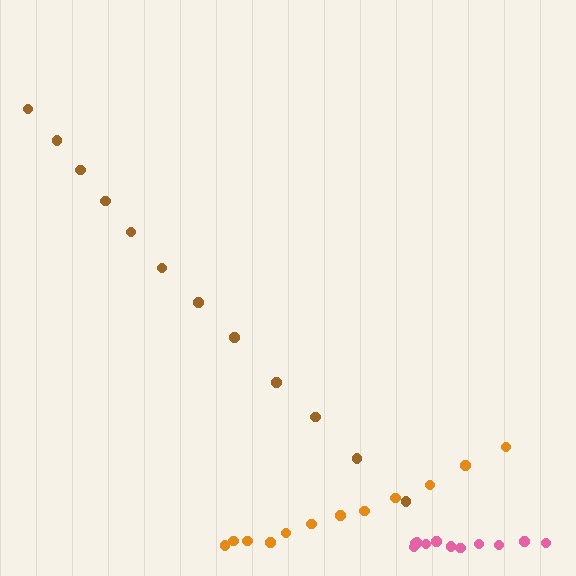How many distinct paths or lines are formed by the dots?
There are 3 distinct paths.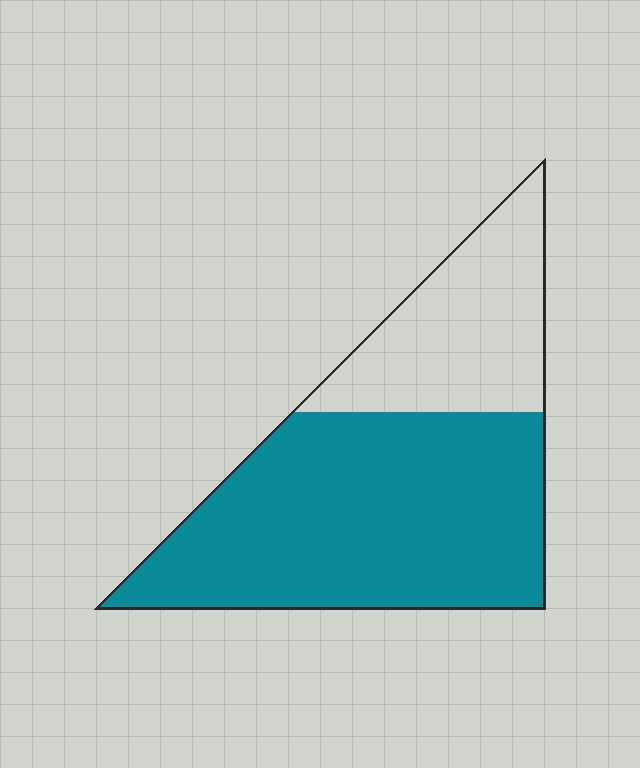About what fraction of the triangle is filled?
About two thirds (2/3).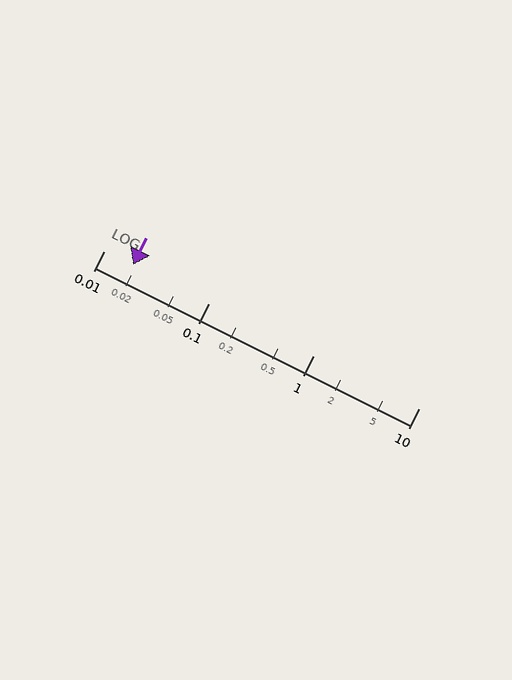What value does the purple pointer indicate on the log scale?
The pointer indicates approximately 0.019.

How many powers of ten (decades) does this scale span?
The scale spans 3 decades, from 0.01 to 10.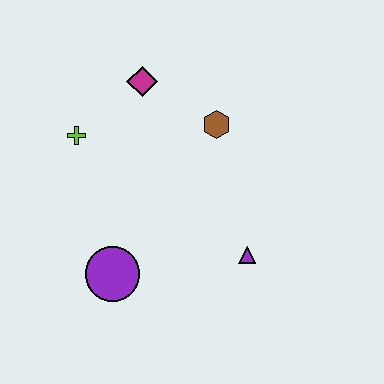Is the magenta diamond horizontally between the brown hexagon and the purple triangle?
No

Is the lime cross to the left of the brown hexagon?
Yes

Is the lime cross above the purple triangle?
Yes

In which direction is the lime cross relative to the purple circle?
The lime cross is above the purple circle.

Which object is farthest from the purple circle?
The magenta diamond is farthest from the purple circle.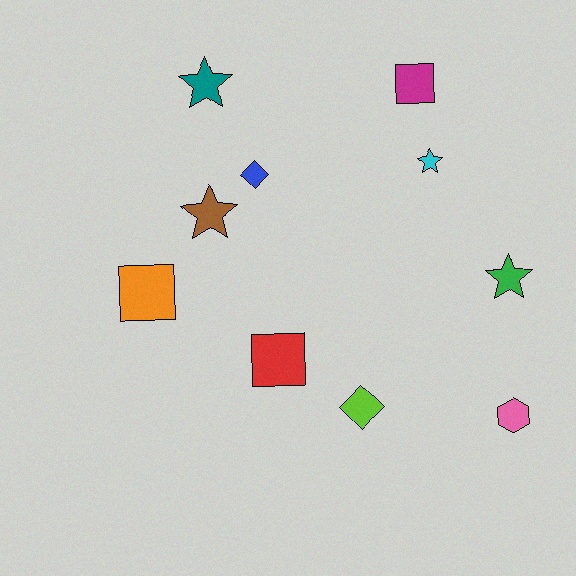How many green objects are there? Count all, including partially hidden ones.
There is 1 green object.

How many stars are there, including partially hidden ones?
There are 4 stars.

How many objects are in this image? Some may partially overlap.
There are 10 objects.